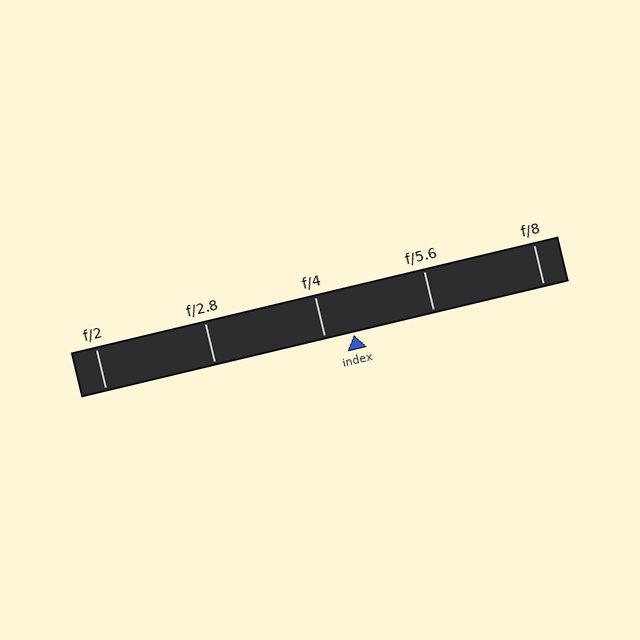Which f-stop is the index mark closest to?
The index mark is closest to f/4.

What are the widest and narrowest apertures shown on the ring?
The widest aperture shown is f/2 and the narrowest is f/8.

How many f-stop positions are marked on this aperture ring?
There are 5 f-stop positions marked.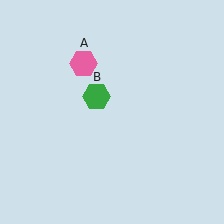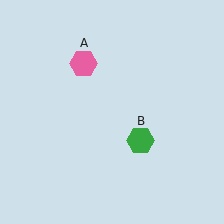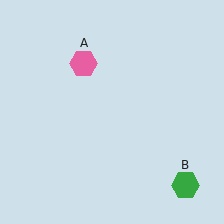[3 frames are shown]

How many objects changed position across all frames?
1 object changed position: green hexagon (object B).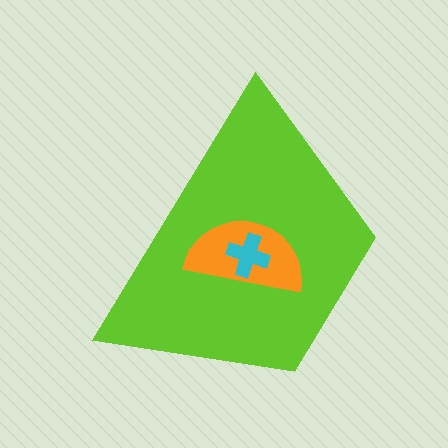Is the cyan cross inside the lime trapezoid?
Yes.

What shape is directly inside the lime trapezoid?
The orange semicircle.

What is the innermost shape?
The cyan cross.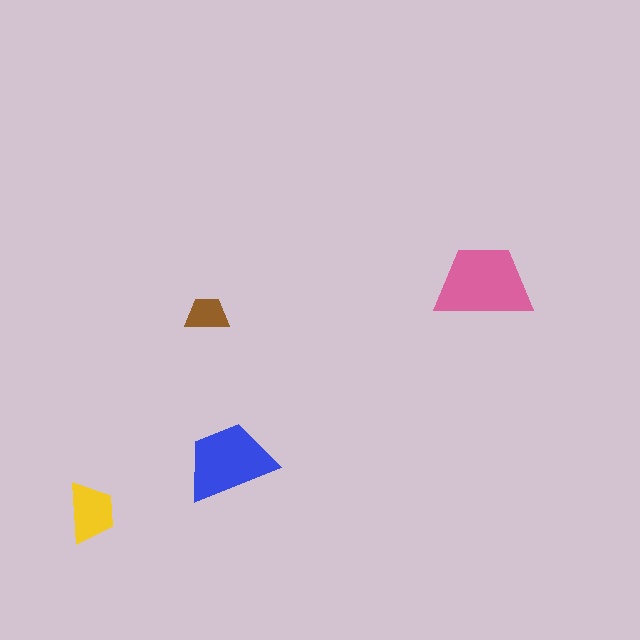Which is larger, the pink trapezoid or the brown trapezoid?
The pink one.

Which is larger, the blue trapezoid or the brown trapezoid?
The blue one.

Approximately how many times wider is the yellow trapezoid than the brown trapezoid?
About 1.5 times wider.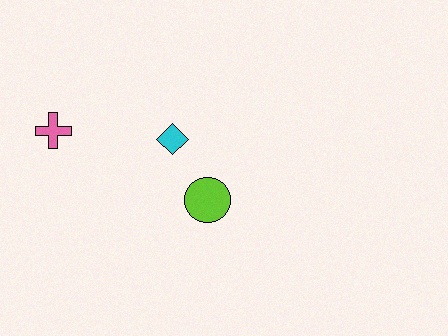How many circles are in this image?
There is 1 circle.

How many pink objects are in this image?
There is 1 pink object.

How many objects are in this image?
There are 3 objects.